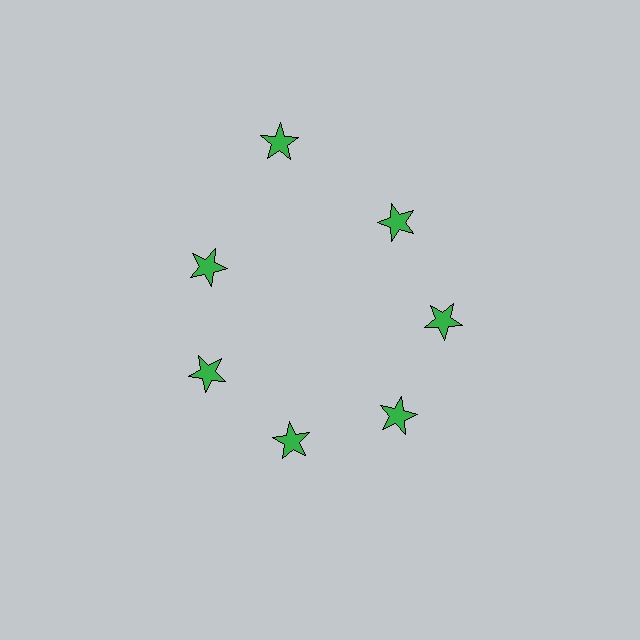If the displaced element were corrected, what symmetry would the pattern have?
It would have 7-fold rotational symmetry — the pattern would map onto itself every 51 degrees.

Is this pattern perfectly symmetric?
No. The 7 green stars are arranged in a ring, but one element near the 12 o'clock position is pushed outward from the center, breaking the 7-fold rotational symmetry.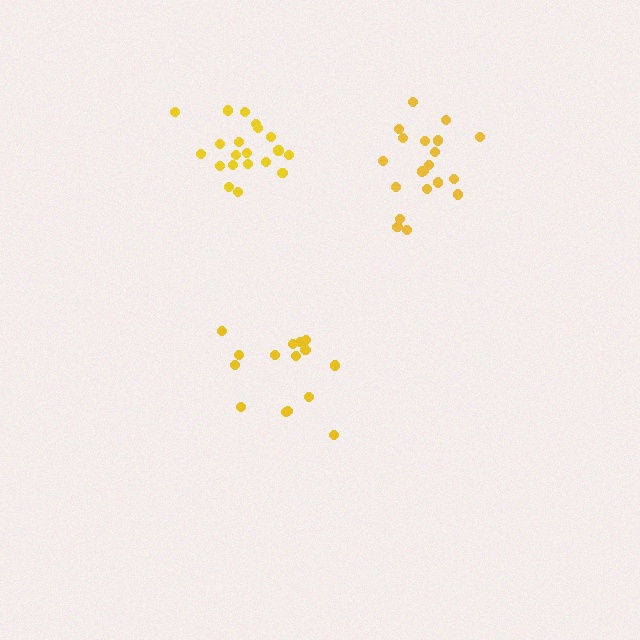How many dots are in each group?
Group 1: 15 dots, Group 2: 20 dots, Group 3: 20 dots (55 total).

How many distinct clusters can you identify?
There are 3 distinct clusters.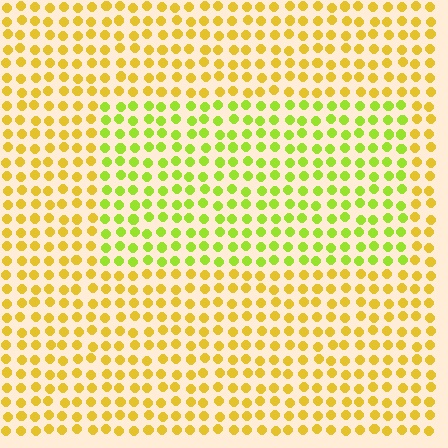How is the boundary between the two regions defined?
The boundary is defined purely by a slight shift in hue (about 36 degrees). Spacing, size, and orientation are identical on both sides.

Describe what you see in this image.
The image is filled with small yellow elements in a uniform arrangement. A rectangle-shaped region is visible where the elements are tinted to a slightly different hue, forming a subtle color boundary.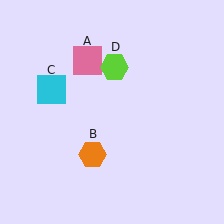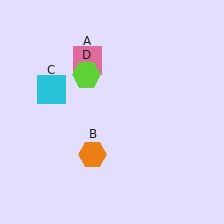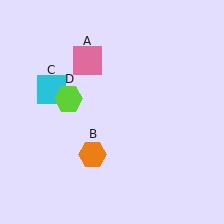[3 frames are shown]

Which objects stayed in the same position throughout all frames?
Pink square (object A) and orange hexagon (object B) and cyan square (object C) remained stationary.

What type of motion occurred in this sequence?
The lime hexagon (object D) rotated counterclockwise around the center of the scene.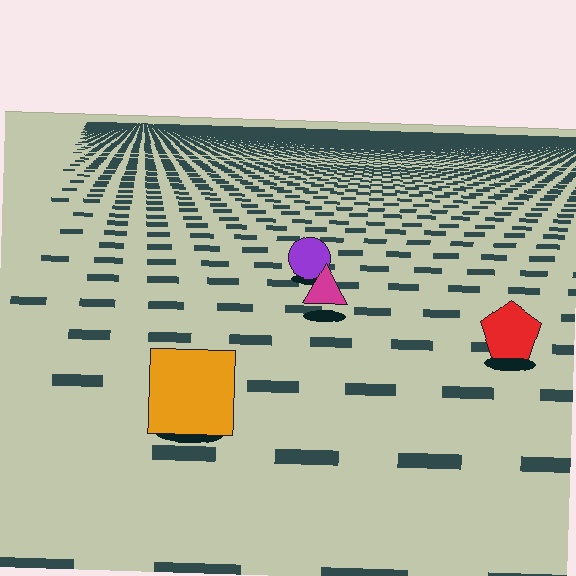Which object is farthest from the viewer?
The purple circle is farthest from the viewer. It appears smaller and the ground texture around it is denser.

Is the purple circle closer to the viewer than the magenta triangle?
No. The magenta triangle is closer — you can tell from the texture gradient: the ground texture is coarser near it.